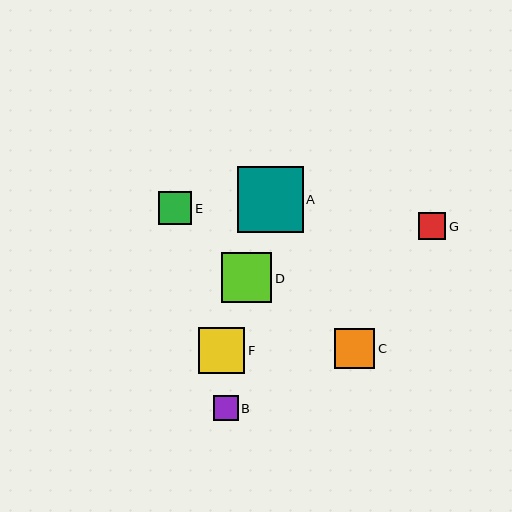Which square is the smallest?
Square B is the smallest with a size of approximately 25 pixels.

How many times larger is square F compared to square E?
Square F is approximately 1.4 times the size of square E.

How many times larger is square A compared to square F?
Square A is approximately 1.4 times the size of square F.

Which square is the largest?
Square A is the largest with a size of approximately 66 pixels.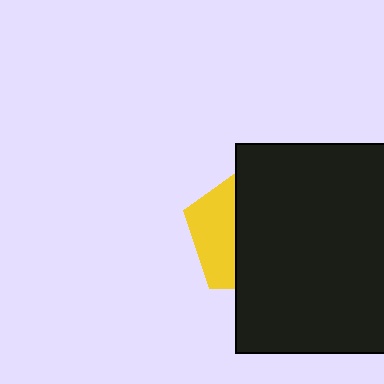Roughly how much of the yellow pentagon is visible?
A small part of it is visible (roughly 35%).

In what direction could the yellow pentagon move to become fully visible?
The yellow pentagon could move left. That would shift it out from behind the black square entirely.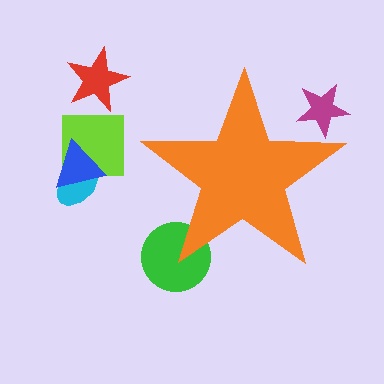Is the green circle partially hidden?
Yes, the green circle is partially hidden behind the orange star.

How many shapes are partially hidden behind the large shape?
2 shapes are partially hidden.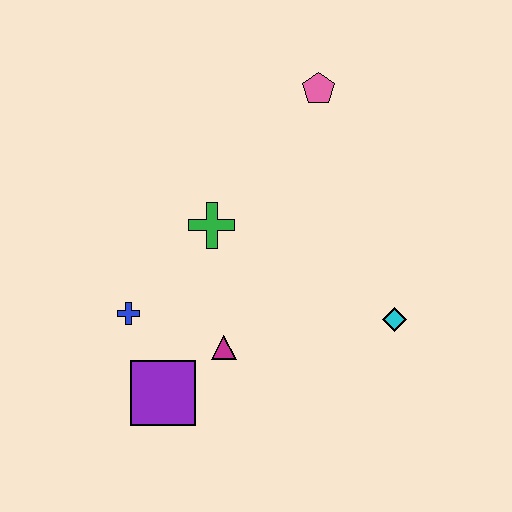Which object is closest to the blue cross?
The purple square is closest to the blue cross.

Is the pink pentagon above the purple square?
Yes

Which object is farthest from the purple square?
The pink pentagon is farthest from the purple square.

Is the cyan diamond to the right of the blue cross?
Yes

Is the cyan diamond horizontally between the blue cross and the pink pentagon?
No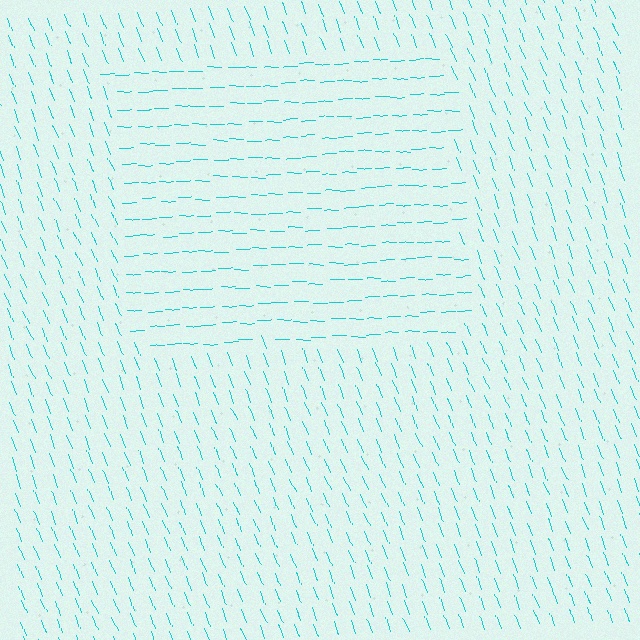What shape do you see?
I see a rectangle.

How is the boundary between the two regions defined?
The boundary is defined purely by a change in line orientation (approximately 68 degrees difference). All lines are the same color and thickness.